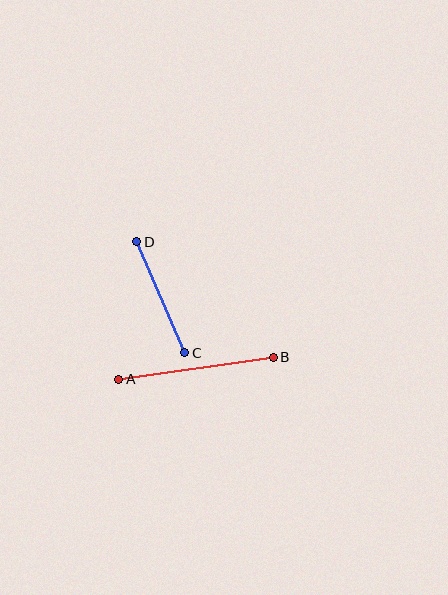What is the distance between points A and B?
The distance is approximately 156 pixels.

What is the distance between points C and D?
The distance is approximately 120 pixels.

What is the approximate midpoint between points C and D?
The midpoint is at approximately (161, 297) pixels.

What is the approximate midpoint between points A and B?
The midpoint is at approximately (196, 368) pixels.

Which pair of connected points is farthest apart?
Points A and B are farthest apart.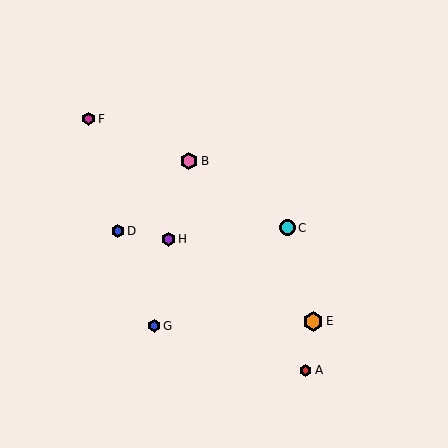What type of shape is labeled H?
Shape H is a purple hexagon.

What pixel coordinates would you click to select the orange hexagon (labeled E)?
Click at (313, 321) to select the orange hexagon E.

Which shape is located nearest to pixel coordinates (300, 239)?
The cyan circle (labeled C) at (287, 228) is nearest to that location.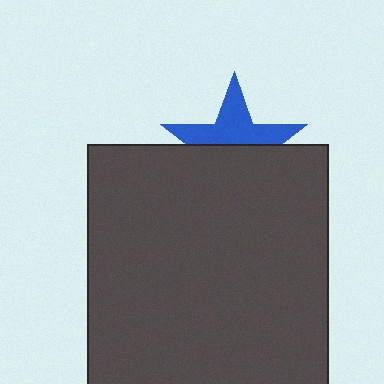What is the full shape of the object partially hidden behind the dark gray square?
The partially hidden object is a blue star.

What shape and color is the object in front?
The object in front is a dark gray square.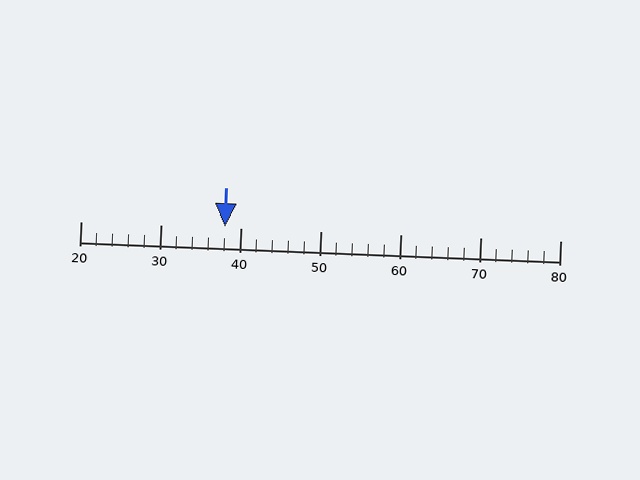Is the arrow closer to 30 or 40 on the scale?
The arrow is closer to 40.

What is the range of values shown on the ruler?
The ruler shows values from 20 to 80.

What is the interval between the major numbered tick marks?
The major tick marks are spaced 10 units apart.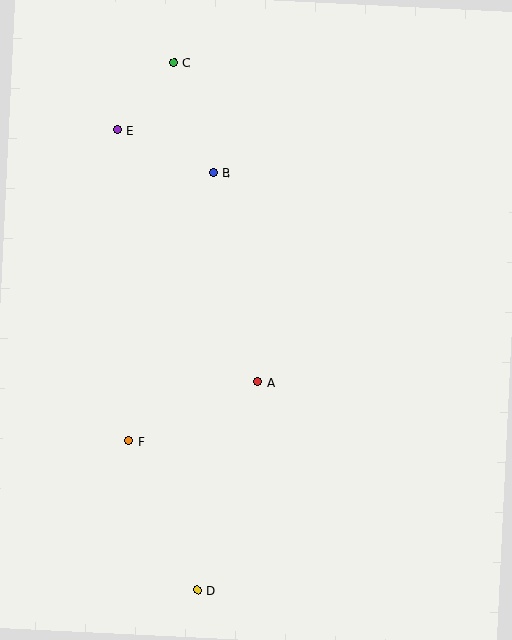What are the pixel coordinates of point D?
Point D is at (197, 590).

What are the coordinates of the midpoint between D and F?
The midpoint between D and F is at (163, 516).